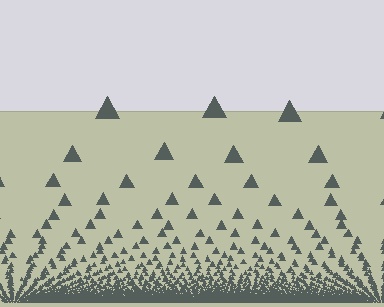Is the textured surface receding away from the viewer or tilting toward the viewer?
The surface appears to tilt toward the viewer. Texture elements get larger and sparser toward the top.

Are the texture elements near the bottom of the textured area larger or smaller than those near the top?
Smaller. The gradient is inverted — elements near the bottom are smaller and denser.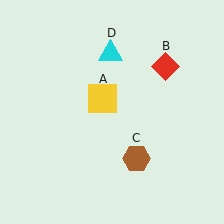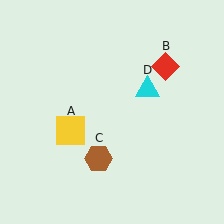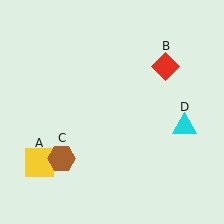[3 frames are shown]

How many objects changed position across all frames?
3 objects changed position: yellow square (object A), brown hexagon (object C), cyan triangle (object D).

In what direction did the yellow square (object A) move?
The yellow square (object A) moved down and to the left.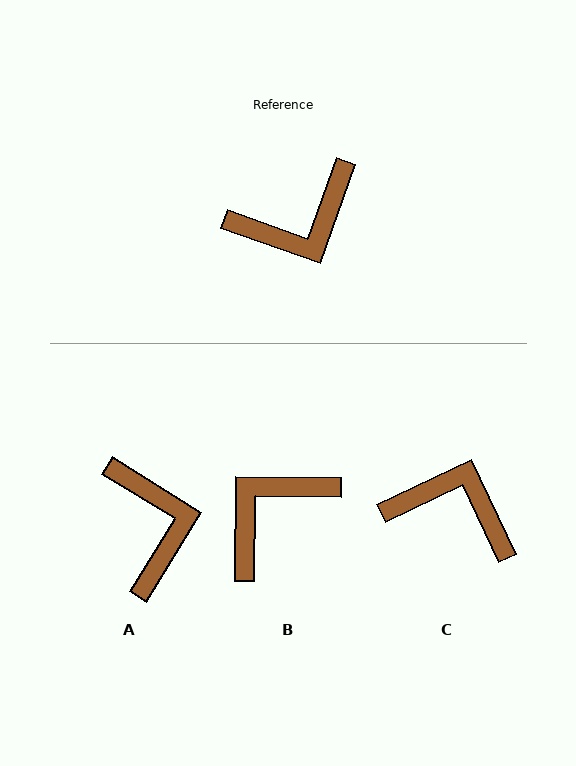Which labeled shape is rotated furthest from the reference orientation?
B, about 161 degrees away.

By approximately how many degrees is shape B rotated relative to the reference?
Approximately 161 degrees clockwise.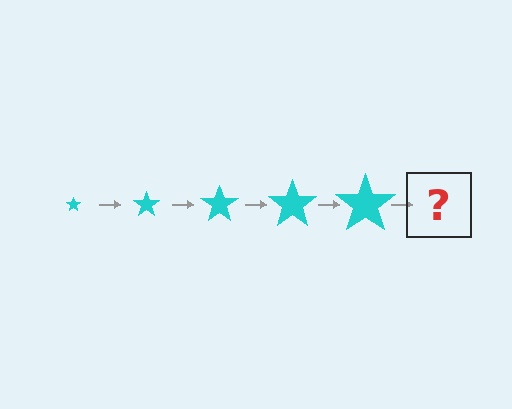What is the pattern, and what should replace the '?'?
The pattern is that the star gets progressively larger each step. The '?' should be a cyan star, larger than the previous one.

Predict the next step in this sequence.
The next step is a cyan star, larger than the previous one.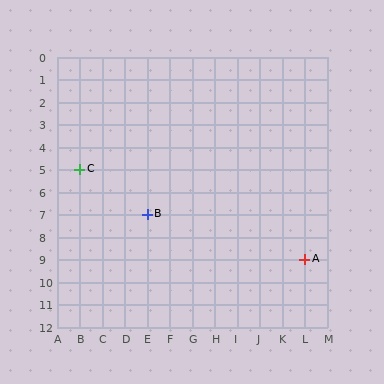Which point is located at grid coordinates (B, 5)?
Point C is at (B, 5).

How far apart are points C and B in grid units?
Points C and B are 3 columns and 2 rows apart (about 3.6 grid units diagonally).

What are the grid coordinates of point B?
Point B is at grid coordinates (E, 7).